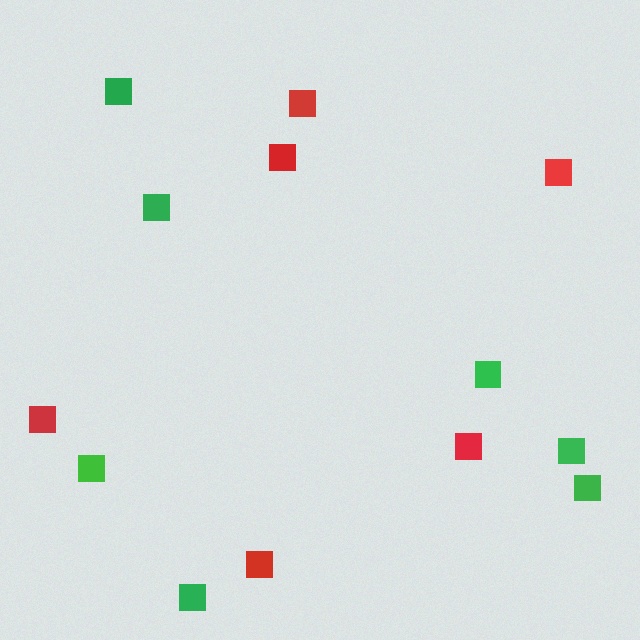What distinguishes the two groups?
There are 2 groups: one group of red squares (6) and one group of green squares (7).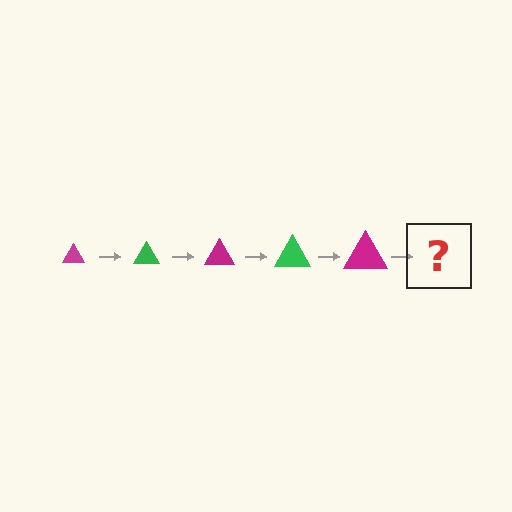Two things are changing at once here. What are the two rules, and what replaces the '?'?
The two rules are that the triangle grows larger each step and the color cycles through magenta and green. The '?' should be a green triangle, larger than the previous one.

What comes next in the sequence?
The next element should be a green triangle, larger than the previous one.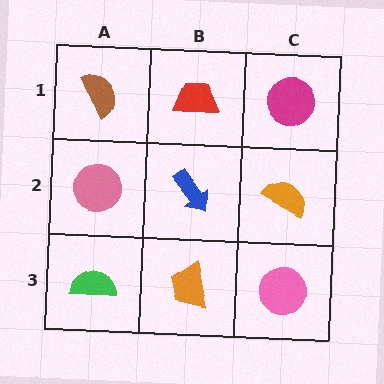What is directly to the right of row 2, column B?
An orange semicircle.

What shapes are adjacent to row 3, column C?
An orange semicircle (row 2, column C), an orange trapezoid (row 3, column B).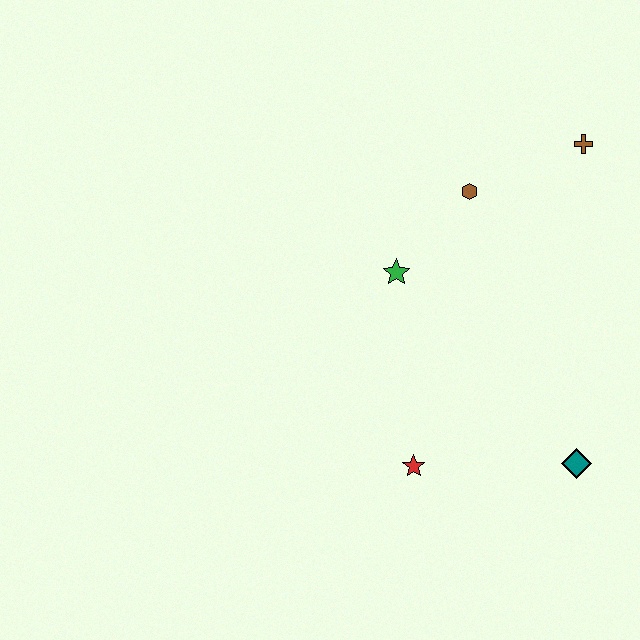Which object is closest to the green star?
The brown hexagon is closest to the green star.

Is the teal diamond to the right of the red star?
Yes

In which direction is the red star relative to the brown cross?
The red star is below the brown cross.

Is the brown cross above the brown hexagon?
Yes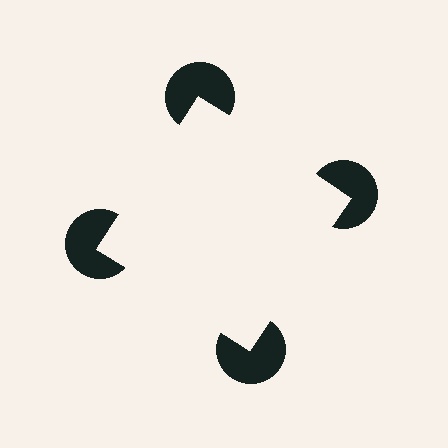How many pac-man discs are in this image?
There are 4 — one at each vertex of the illusory square.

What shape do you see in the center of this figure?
An illusory square — its edges are inferred from the aligned wedge cuts in the pac-man discs, not physically drawn.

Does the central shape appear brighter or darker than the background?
It typically appears slightly brighter than the background, even though no actual brightness change is drawn.